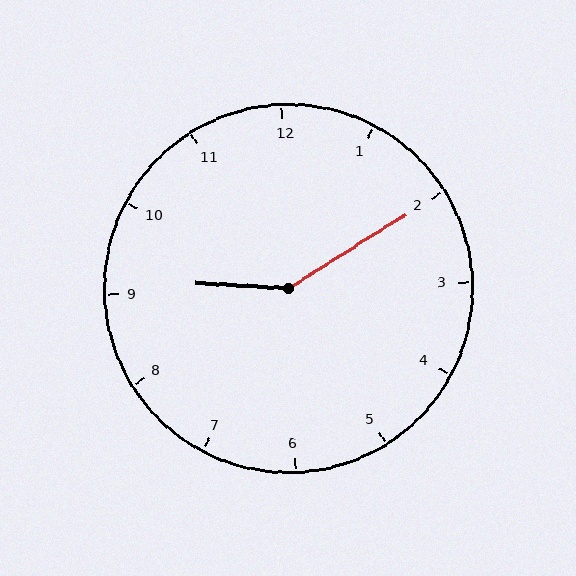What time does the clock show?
9:10.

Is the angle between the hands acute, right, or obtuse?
It is obtuse.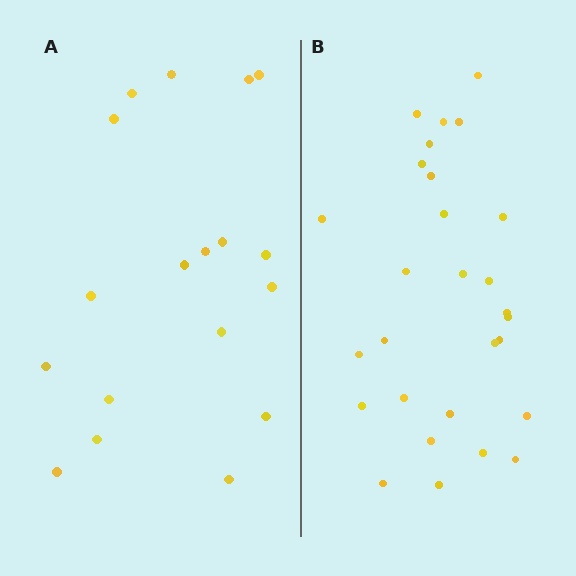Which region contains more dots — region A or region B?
Region B (the right region) has more dots.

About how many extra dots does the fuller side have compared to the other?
Region B has roughly 10 or so more dots than region A.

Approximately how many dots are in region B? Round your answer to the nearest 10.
About 30 dots. (The exact count is 28, which rounds to 30.)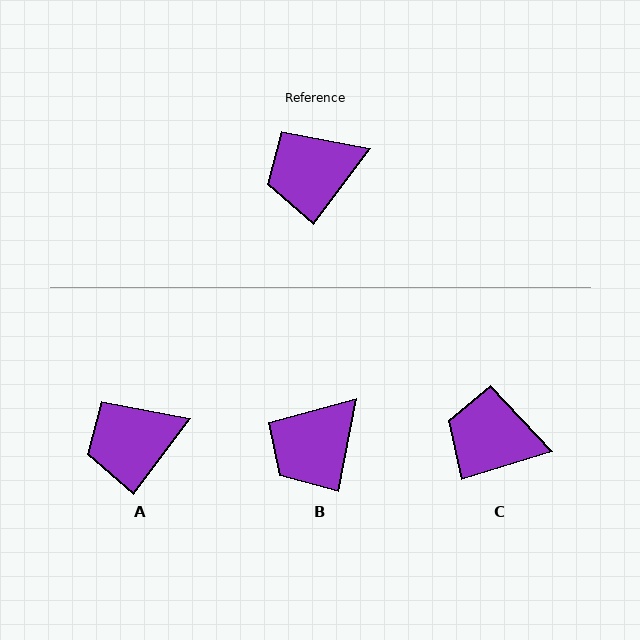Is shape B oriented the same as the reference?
No, it is off by about 26 degrees.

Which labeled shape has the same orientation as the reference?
A.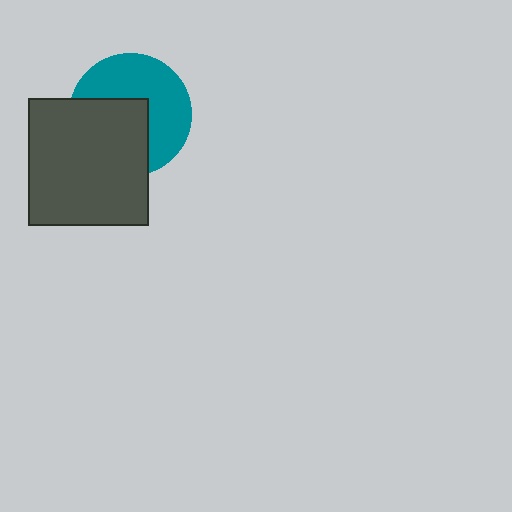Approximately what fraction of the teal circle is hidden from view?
Roughly 46% of the teal circle is hidden behind the dark gray rectangle.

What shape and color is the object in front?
The object in front is a dark gray rectangle.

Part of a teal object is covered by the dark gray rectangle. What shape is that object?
It is a circle.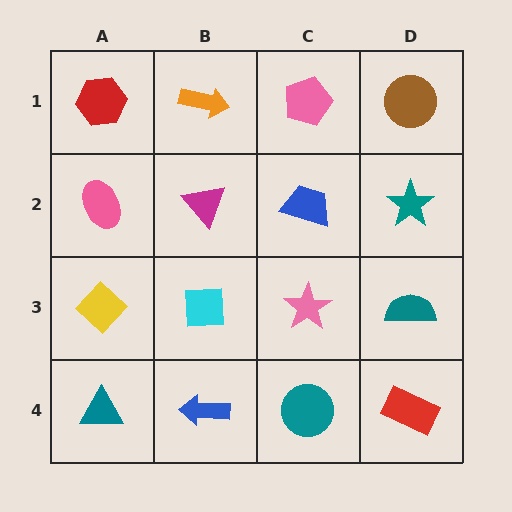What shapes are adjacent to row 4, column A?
A yellow diamond (row 3, column A), a blue arrow (row 4, column B).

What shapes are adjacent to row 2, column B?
An orange arrow (row 1, column B), a cyan square (row 3, column B), a pink ellipse (row 2, column A), a blue trapezoid (row 2, column C).